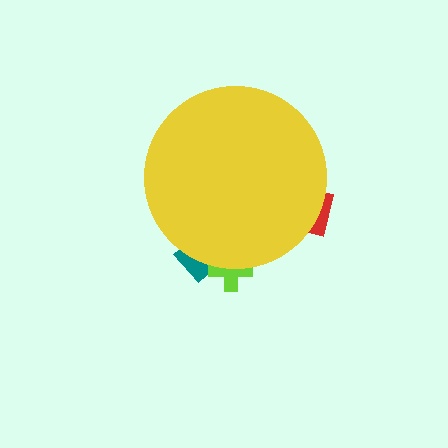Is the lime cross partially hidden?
Yes, the lime cross is partially hidden behind the yellow circle.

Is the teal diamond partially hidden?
Yes, the teal diamond is partially hidden behind the yellow circle.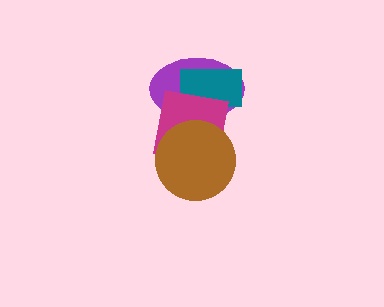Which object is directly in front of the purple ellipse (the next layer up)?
The teal rectangle is directly in front of the purple ellipse.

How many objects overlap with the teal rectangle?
2 objects overlap with the teal rectangle.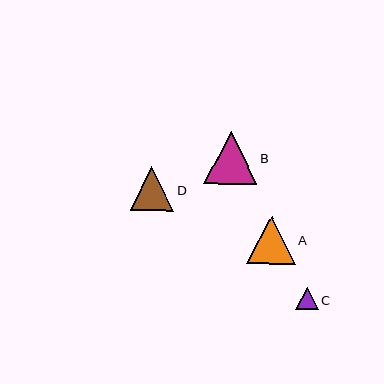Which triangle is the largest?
Triangle B is the largest with a size of approximately 53 pixels.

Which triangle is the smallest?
Triangle C is the smallest with a size of approximately 22 pixels.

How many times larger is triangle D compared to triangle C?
Triangle D is approximately 2.0 times the size of triangle C.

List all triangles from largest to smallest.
From largest to smallest: B, A, D, C.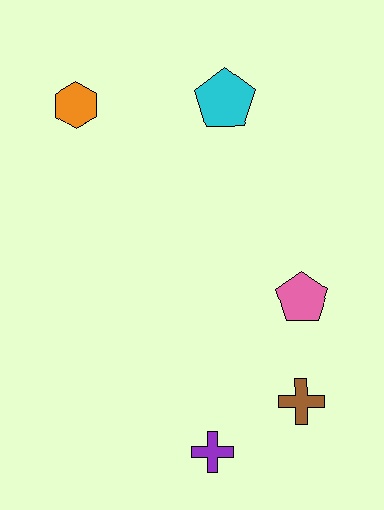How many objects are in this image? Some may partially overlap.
There are 5 objects.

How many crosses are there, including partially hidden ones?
There are 2 crosses.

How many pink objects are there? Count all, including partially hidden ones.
There is 1 pink object.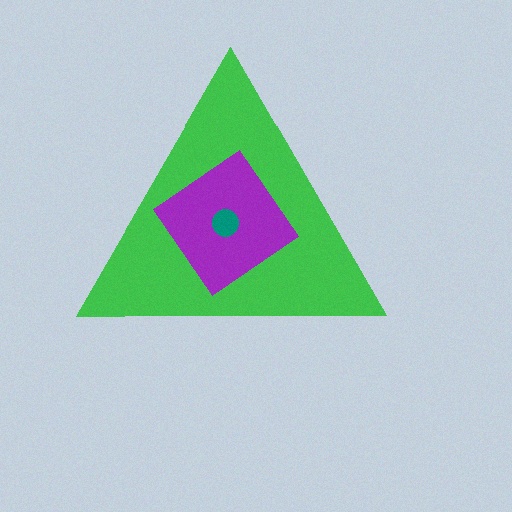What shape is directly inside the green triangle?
The purple diamond.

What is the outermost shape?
The green triangle.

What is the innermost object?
The teal circle.